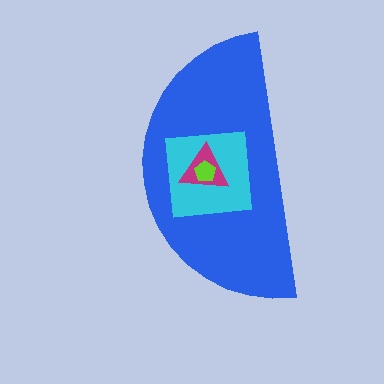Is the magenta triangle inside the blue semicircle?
Yes.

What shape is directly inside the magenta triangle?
The lime pentagon.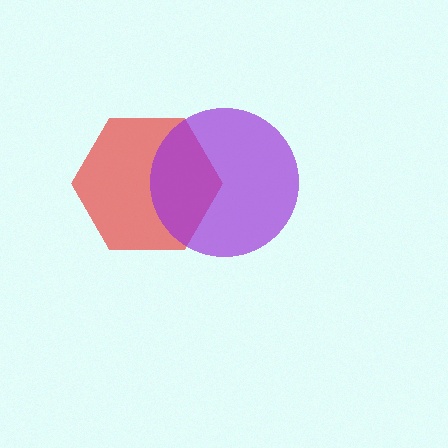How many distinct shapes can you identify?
There are 2 distinct shapes: a red hexagon, a purple circle.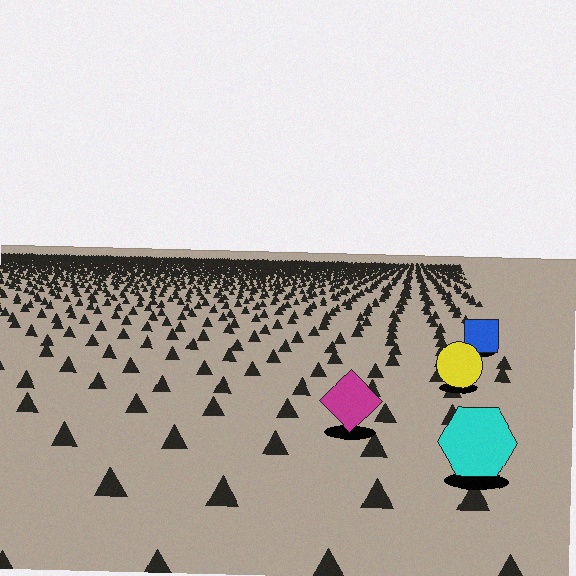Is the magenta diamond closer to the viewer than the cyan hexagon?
No. The cyan hexagon is closer — you can tell from the texture gradient: the ground texture is coarser near it.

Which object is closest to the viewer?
The cyan hexagon is closest. The texture marks near it are larger and more spread out.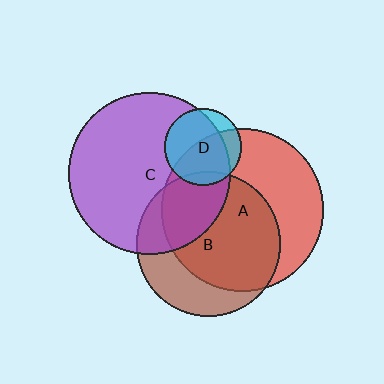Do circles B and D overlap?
Yes.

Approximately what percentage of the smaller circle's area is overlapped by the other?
Approximately 10%.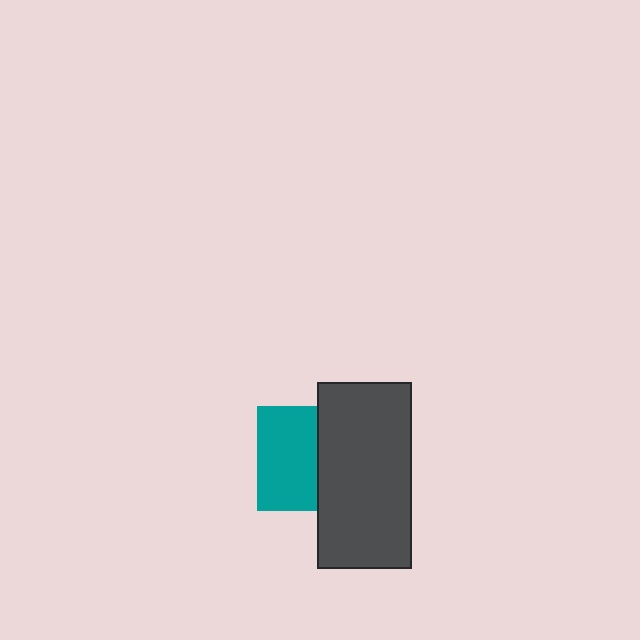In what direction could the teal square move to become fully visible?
The teal square could move left. That would shift it out from behind the dark gray rectangle entirely.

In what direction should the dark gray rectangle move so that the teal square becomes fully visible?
The dark gray rectangle should move right. That is the shortest direction to clear the overlap and leave the teal square fully visible.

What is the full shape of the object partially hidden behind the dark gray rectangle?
The partially hidden object is a teal square.